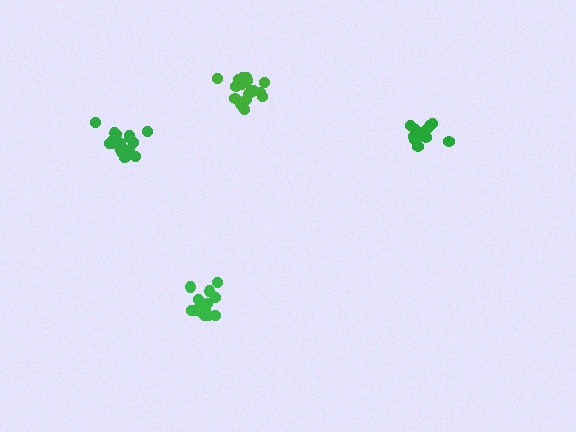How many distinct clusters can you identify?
There are 4 distinct clusters.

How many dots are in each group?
Group 1: 18 dots, Group 2: 14 dots, Group 3: 13 dots, Group 4: 18 dots (63 total).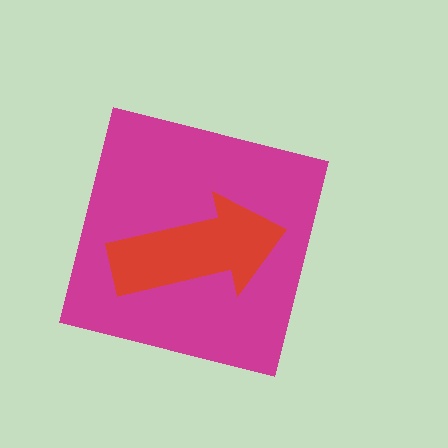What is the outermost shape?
The magenta square.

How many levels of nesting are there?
2.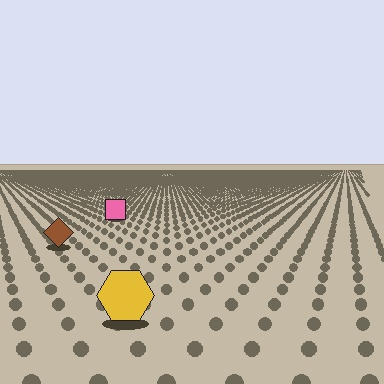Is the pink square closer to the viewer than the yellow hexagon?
No. The yellow hexagon is closer — you can tell from the texture gradient: the ground texture is coarser near it.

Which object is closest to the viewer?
The yellow hexagon is closest. The texture marks near it are larger and more spread out.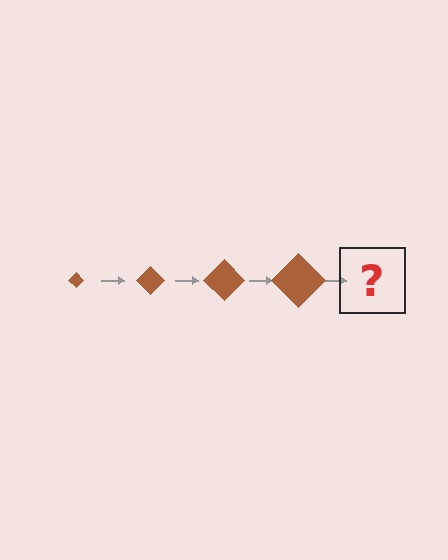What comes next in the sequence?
The next element should be a brown diamond, larger than the previous one.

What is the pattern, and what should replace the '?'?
The pattern is that the diamond gets progressively larger each step. The '?' should be a brown diamond, larger than the previous one.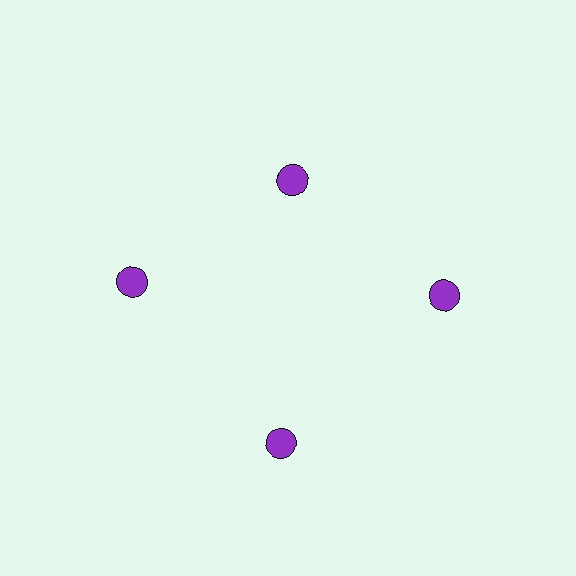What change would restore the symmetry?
The symmetry would be restored by moving it outward, back onto the ring so that all 4 circles sit at equal angles and equal distance from the center.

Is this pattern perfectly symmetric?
No. The 4 purple circles are arranged in a ring, but one element near the 12 o'clock position is pulled inward toward the center, breaking the 4-fold rotational symmetry.